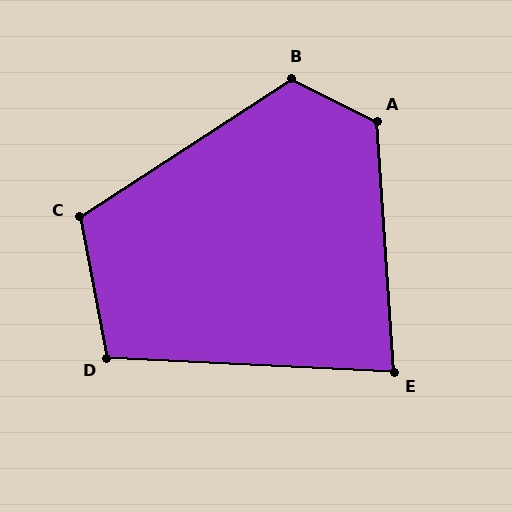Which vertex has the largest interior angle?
A, at approximately 121 degrees.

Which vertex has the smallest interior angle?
E, at approximately 83 degrees.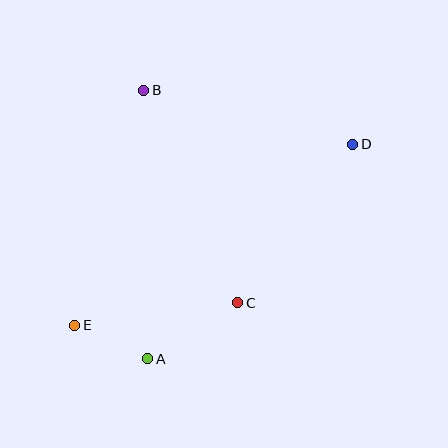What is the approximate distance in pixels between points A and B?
The distance between A and B is approximately 268 pixels.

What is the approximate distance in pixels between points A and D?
The distance between A and D is approximately 297 pixels.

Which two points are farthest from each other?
Points D and E are farthest from each other.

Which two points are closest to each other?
Points A and E are closest to each other.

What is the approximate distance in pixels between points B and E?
The distance between B and E is approximately 245 pixels.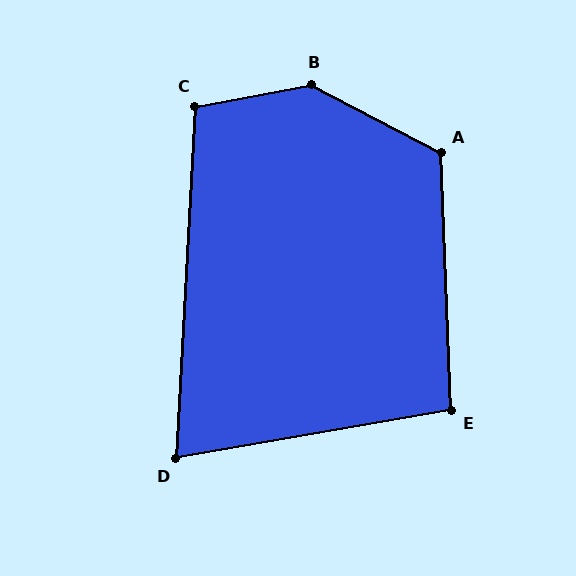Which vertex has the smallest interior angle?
D, at approximately 77 degrees.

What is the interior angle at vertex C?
Approximately 103 degrees (obtuse).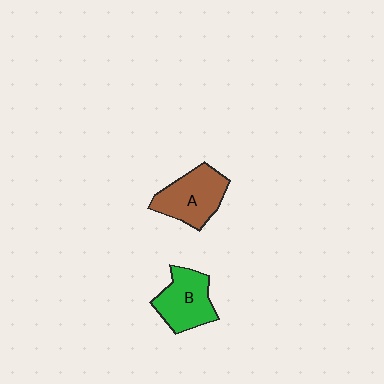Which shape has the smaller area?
Shape B (green).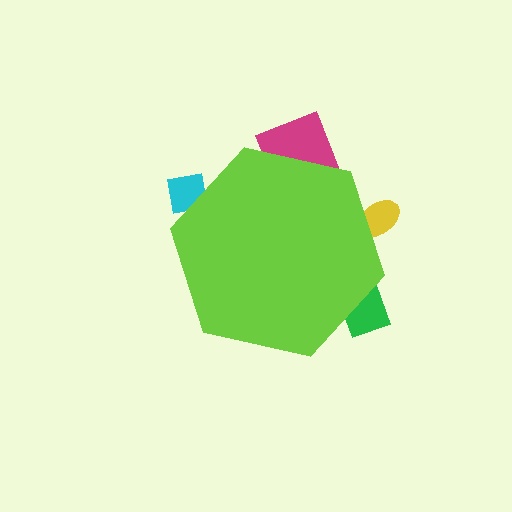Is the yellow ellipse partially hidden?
Yes, the yellow ellipse is partially hidden behind the lime hexagon.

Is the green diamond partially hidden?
Yes, the green diamond is partially hidden behind the lime hexagon.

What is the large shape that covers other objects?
A lime hexagon.